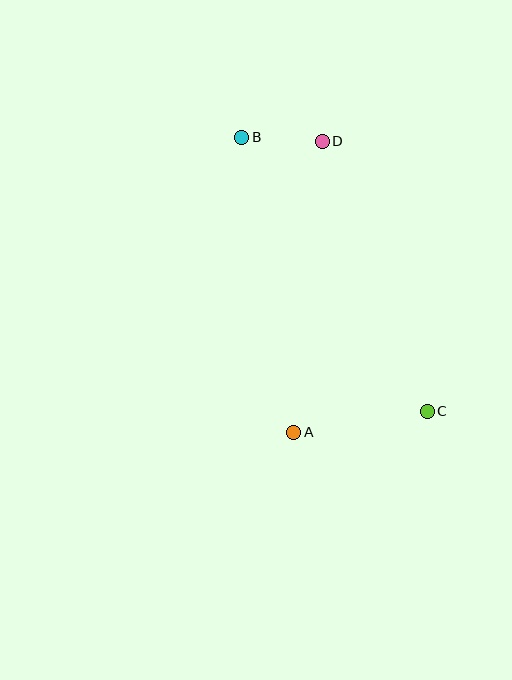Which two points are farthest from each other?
Points B and C are farthest from each other.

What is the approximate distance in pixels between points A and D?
The distance between A and D is approximately 292 pixels.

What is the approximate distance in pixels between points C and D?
The distance between C and D is approximately 290 pixels.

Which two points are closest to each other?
Points B and D are closest to each other.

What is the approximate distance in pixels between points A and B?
The distance between A and B is approximately 299 pixels.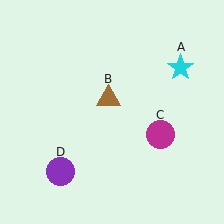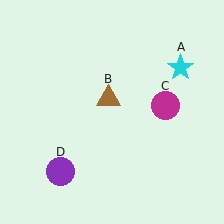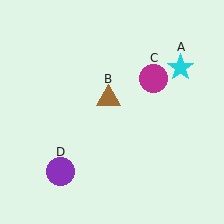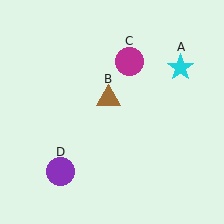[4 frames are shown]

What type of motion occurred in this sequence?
The magenta circle (object C) rotated counterclockwise around the center of the scene.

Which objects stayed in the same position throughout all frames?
Cyan star (object A) and brown triangle (object B) and purple circle (object D) remained stationary.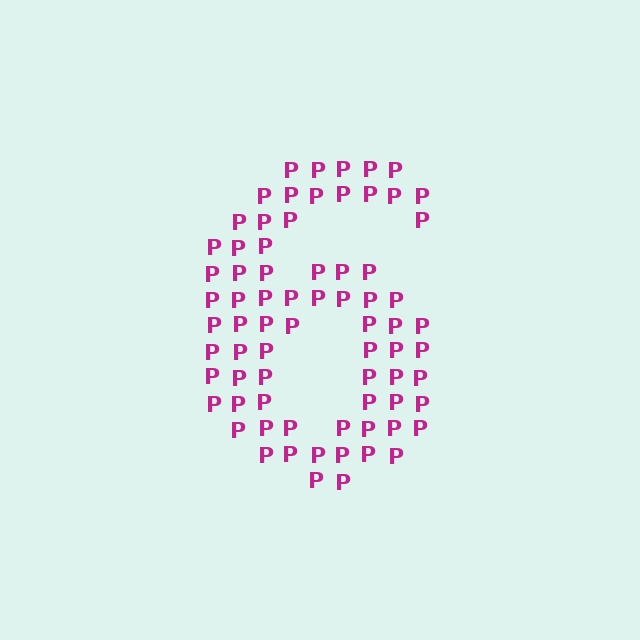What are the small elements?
The small elements are letter P's.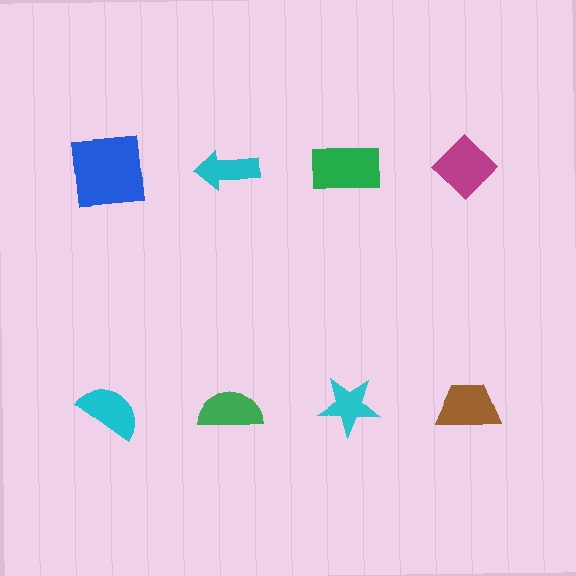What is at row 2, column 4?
A brown trapezoid.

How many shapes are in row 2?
4 shapes.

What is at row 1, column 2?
A cyan arrow.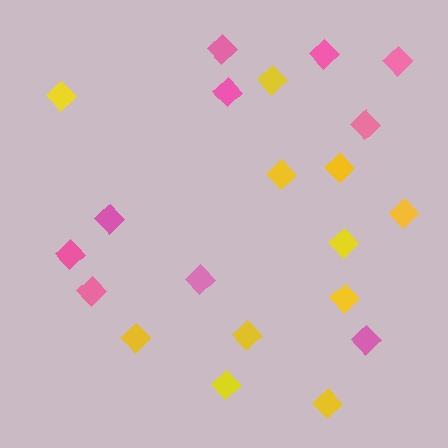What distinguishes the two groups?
There are 2 groups: one group of pink diamonds (10) and one group of yellow diamonds (11).